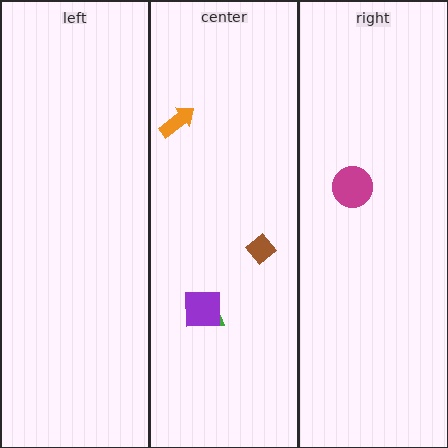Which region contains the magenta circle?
The right region.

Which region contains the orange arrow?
The center region.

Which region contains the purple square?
The center region.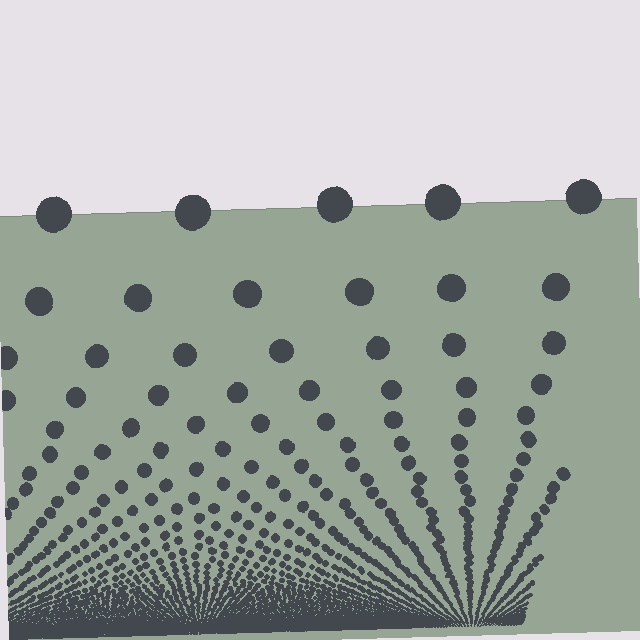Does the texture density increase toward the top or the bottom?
Density increases toward the bottom.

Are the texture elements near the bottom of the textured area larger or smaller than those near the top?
Smaller. The gradient is inverted — elements near the bottom are smaller and denser.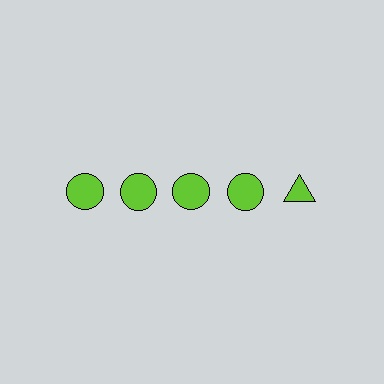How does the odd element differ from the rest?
It has a different shape: triangle instead of circle.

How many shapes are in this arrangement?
There are 5 shapes arranged in a grid pattern.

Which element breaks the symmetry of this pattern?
The lime triangle in the top row, rightmost column breaks the symmetry. All other shapes are lime circles.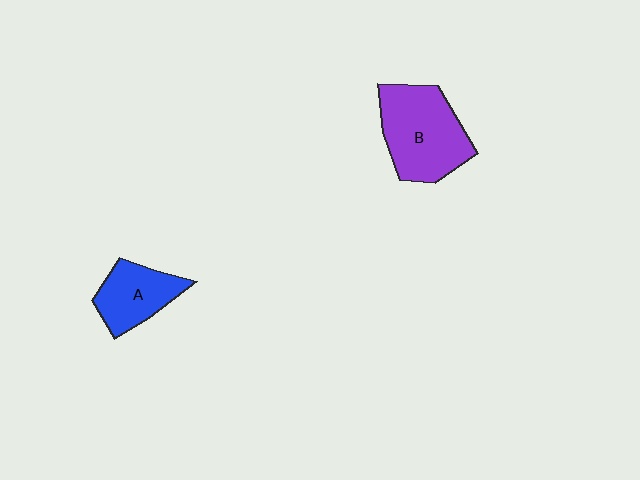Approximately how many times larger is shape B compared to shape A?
Approximately 1.6 times.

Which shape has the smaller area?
Shape A (blue).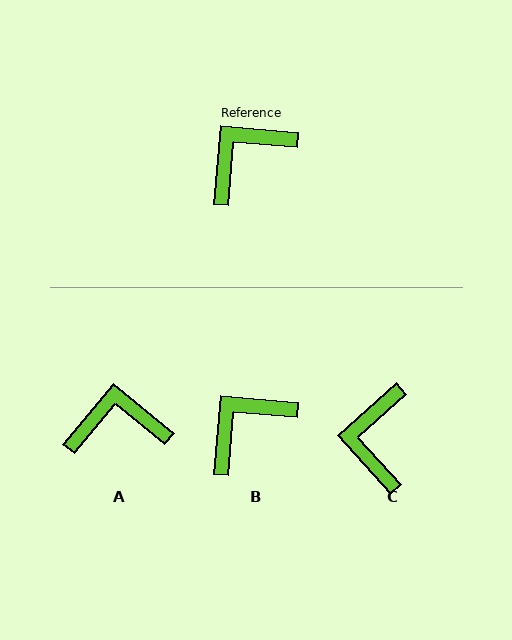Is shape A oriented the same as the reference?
No, it is off by about 34 degrees.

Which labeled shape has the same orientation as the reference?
B.